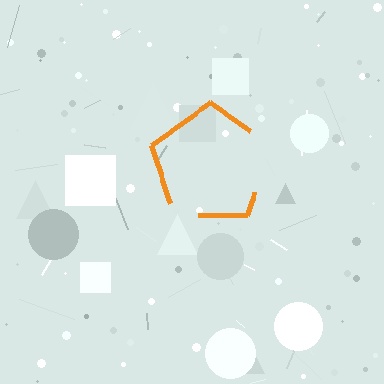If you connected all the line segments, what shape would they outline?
They would outline a pentagon.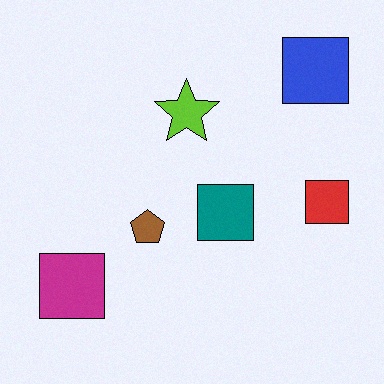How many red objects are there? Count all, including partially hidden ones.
There is 1 red object.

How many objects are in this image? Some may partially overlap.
There are 6 objects.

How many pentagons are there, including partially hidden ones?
There is 1 pentagon.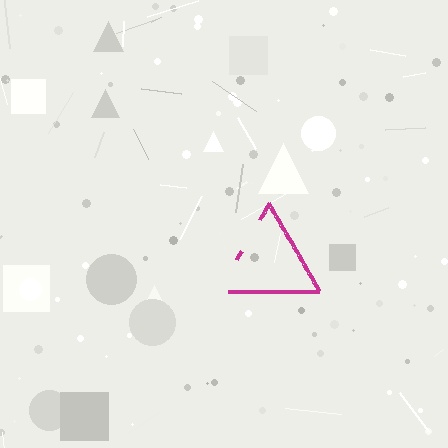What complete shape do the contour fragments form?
The contour fragments form a triangle.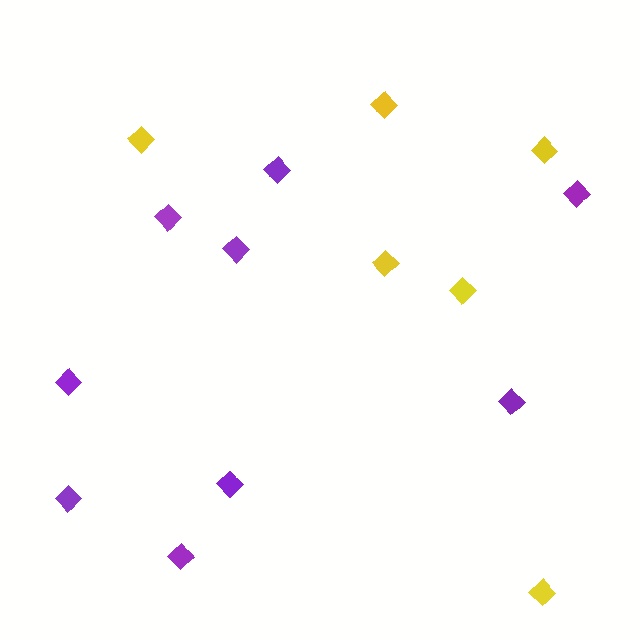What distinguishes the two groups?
There are 2 groups: one group of yellow diamonds (6) and one group of purple diamonds (9).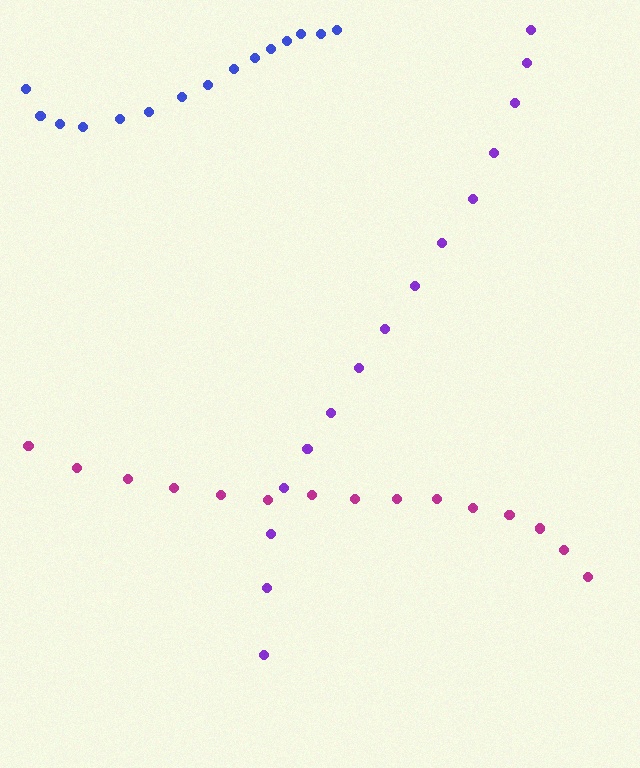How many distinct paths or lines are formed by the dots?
There are 3 distinct paths.